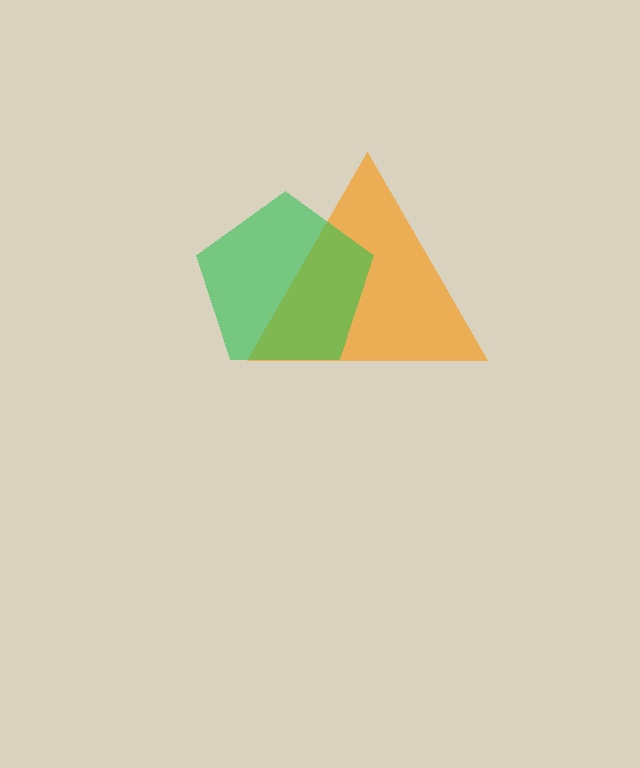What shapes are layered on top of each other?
The layered shapes are: an orange triangle, a green pentagon.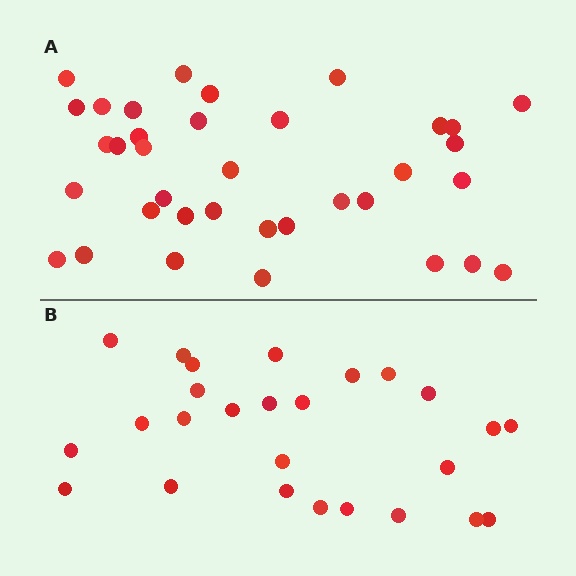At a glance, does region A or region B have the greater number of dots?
Region A (the top region) has more dots.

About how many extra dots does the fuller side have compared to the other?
Region A has roughly 10 or so more dots than region B.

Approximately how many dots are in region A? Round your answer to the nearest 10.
About 40 dots. (The exact count is 36, which rounds to 40.)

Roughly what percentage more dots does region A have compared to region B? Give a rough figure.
About 40% more.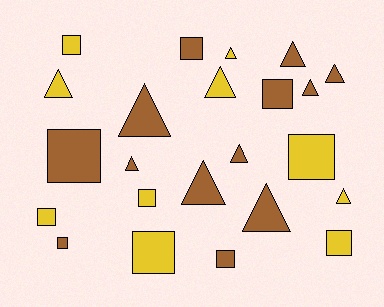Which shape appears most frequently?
Triangle, with 12 objects.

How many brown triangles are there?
There are 8 brown triangles.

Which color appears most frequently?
Brown, with 13 objects.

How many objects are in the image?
There are 23 objects.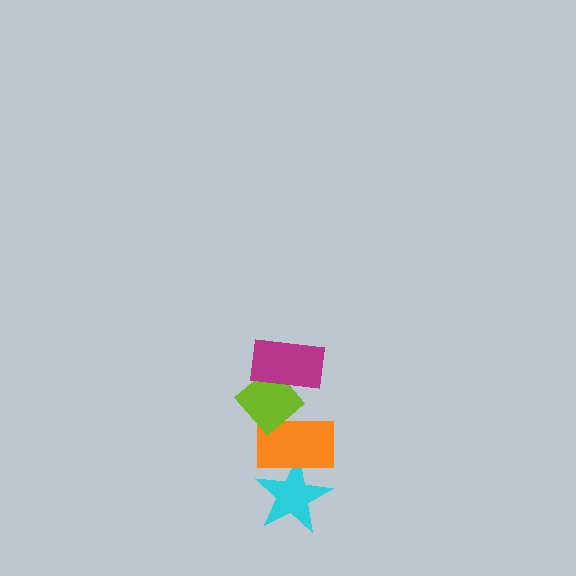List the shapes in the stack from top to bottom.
From top to bottom: the magenta rectangle, the lime diamond, the orange rectangle, the cyan star.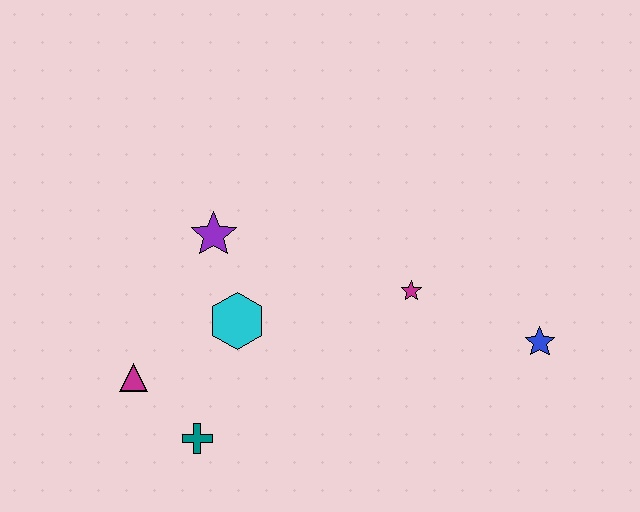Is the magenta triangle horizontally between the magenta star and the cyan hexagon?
No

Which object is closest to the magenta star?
The blue star is closest to the magenta star.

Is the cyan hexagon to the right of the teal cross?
Yes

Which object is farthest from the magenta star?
The magenta triangle is farthest from the magenta star.